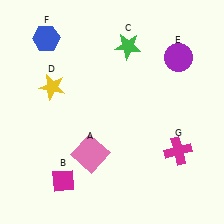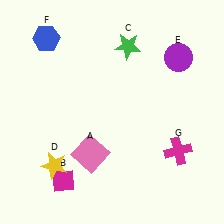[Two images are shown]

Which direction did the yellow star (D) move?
The yellow star (D) moved down.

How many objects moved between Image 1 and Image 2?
1 object moved between the two images.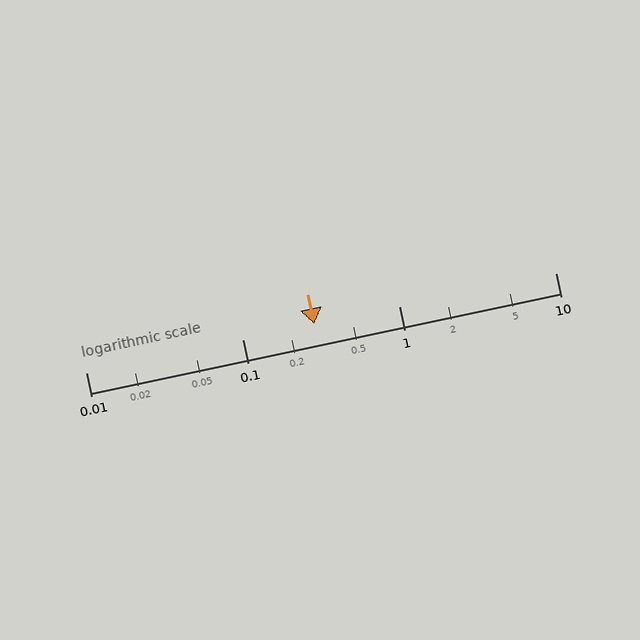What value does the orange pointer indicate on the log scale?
The pointer indicates approximately 0.29.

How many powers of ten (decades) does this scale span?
The scale spans 3 decades, from 0.01 to 10.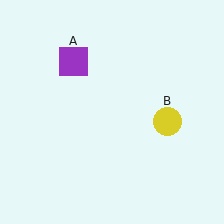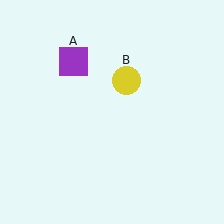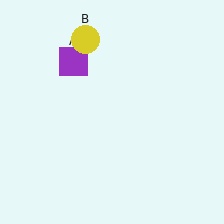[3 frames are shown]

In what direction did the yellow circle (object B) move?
The yellow circle (object B) moved up and to the left.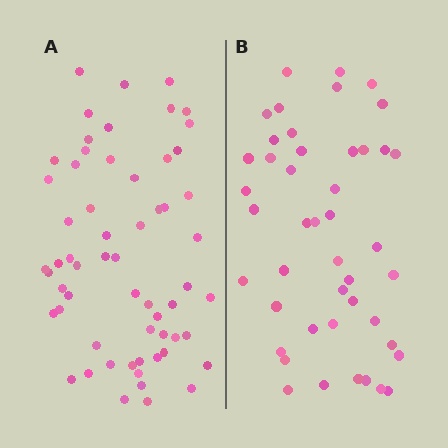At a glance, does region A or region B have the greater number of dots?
Region A (the left region) has more dots.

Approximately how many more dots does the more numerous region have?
Region A has approximately 15 more dots than region B.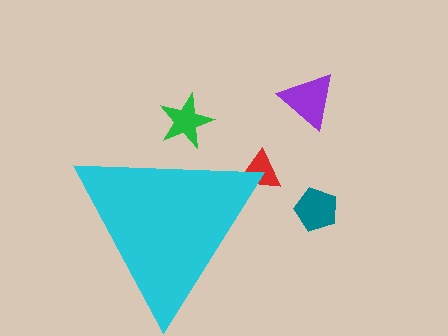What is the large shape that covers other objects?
A cyan triangle.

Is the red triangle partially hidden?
Yes, the red triangle is partially hidden behind the cyan triangle.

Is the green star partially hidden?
Yes, the green star is partially hidden behind the cyan triangle.